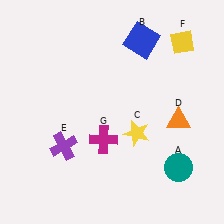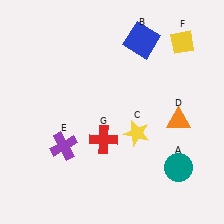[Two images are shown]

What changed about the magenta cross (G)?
In Image 1, G is magenta. In Image 2, it changed to red.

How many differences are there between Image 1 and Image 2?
There is 1 difference between the two images.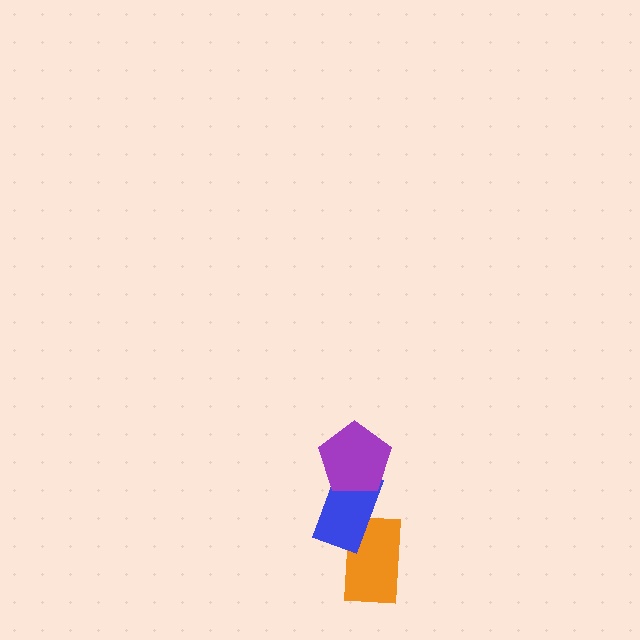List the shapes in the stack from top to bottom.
From top to bottom: the purple pentagon, the blue rectangle, the orange rectangle.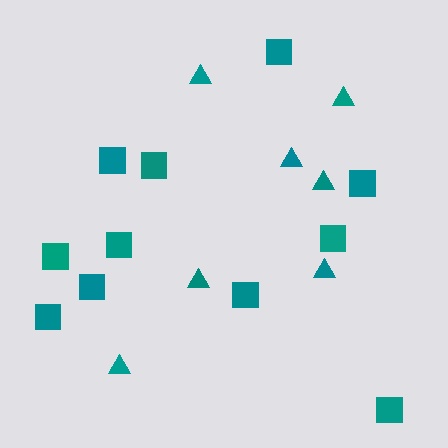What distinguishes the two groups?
There are 2 groups: one group of triangles (7) and one group of squares (11).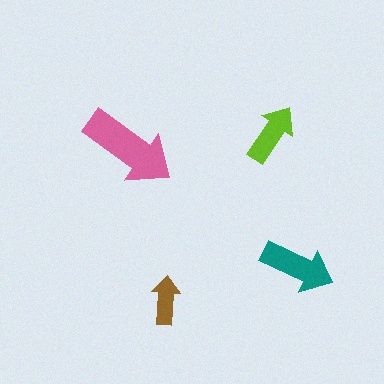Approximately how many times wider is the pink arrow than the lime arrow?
About 1.5 times wider.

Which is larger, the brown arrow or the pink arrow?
The pink one.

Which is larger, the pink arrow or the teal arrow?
The pink one.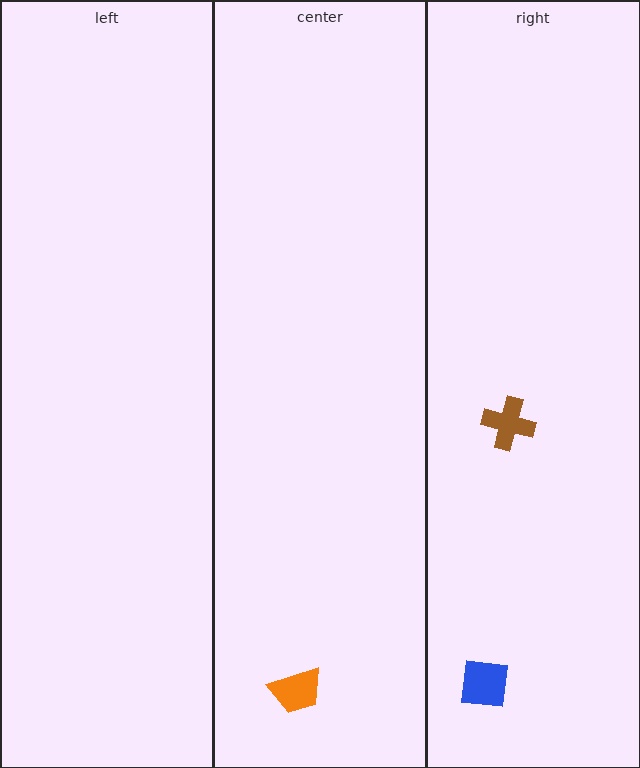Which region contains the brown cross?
The right region.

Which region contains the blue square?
The right region.